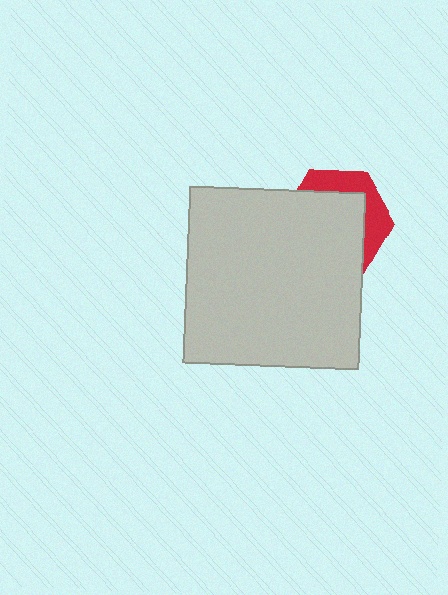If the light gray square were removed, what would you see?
You would see the complete red hexagon.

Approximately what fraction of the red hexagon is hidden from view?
Roughly 66% of the red hexagon is hidden behind the light gray square.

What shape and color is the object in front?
The object in front is a light gray square.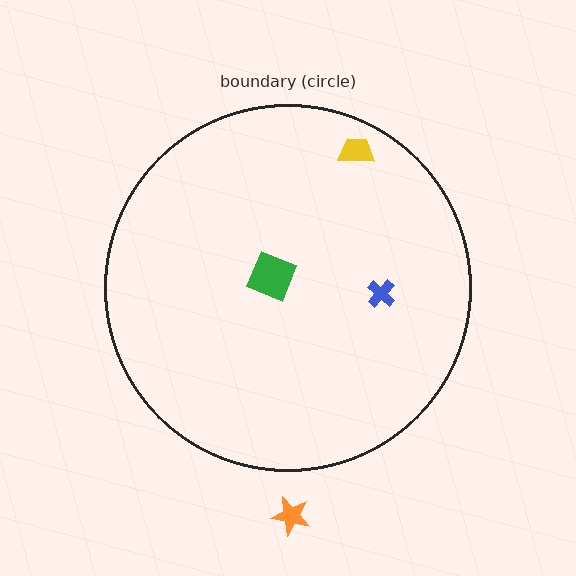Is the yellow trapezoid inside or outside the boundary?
Inside.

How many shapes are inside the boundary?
3 inside, 1 outside.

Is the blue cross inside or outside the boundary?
Inside.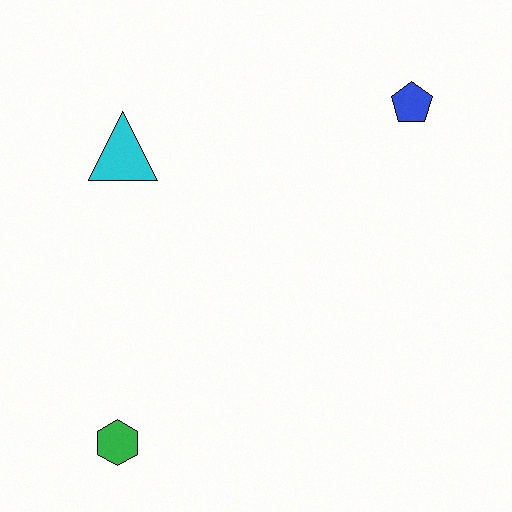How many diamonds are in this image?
There are no diamonds.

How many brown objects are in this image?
There are no brown objects.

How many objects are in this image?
There are 3 objects.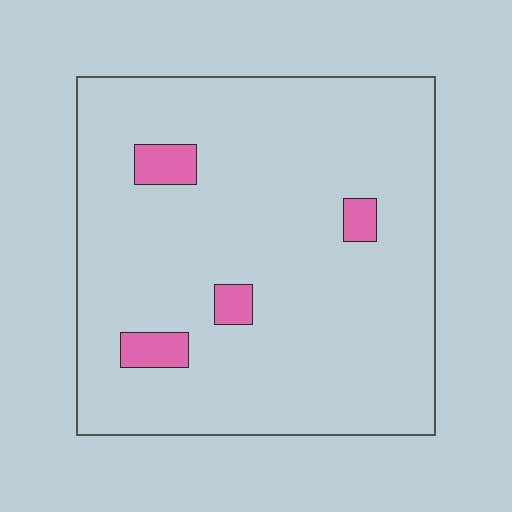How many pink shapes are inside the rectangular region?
4.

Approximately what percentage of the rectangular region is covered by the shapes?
Approximately 5%.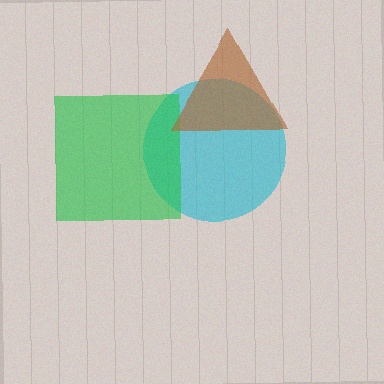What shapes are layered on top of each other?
The layered shapes are: a cyan circle, a green square, a brown triangle.